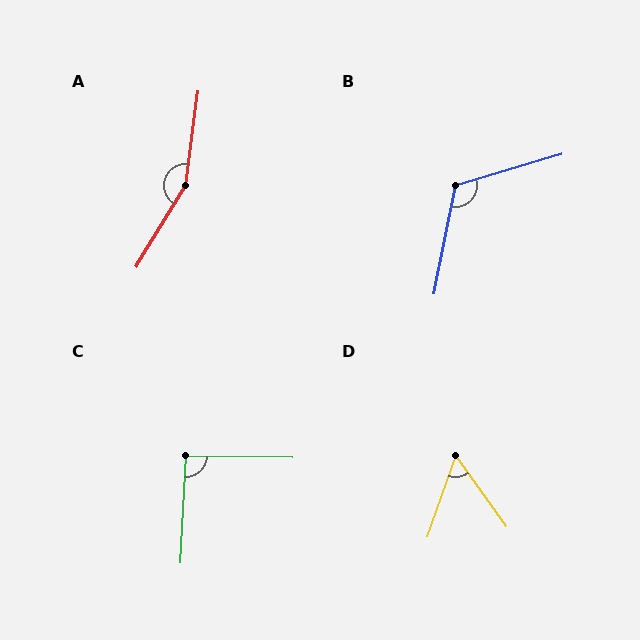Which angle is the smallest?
D, at approximately 55 degrees.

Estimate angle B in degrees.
Approximately 117 degrees.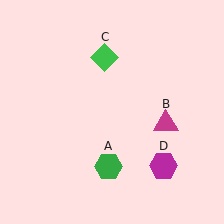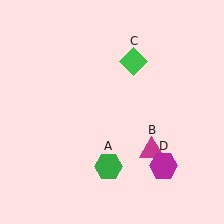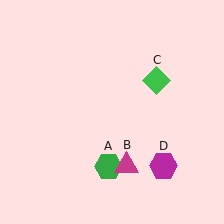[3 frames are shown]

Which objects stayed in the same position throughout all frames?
Green hexagon (object A) and magenta hexagon (object D) remained stationary.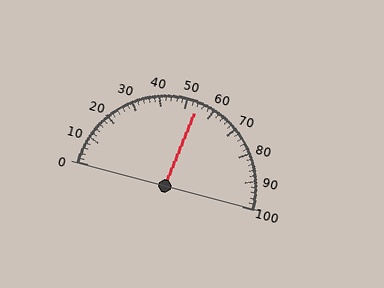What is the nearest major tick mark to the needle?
The nearest major tick mark is 50.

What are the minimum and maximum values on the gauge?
The gauge ranges from 0 to 100.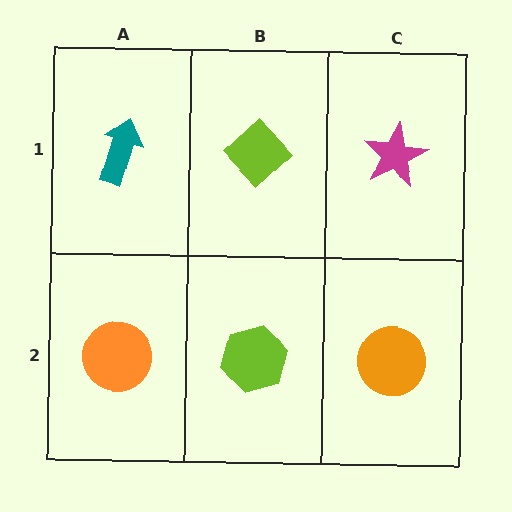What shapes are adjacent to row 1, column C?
An orange circle (row 2, column C), a lime diamond (row 1, column B).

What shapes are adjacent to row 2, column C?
A magenta star (row 1, column C), a lime hexagon (row 2, column B).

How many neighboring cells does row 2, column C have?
2.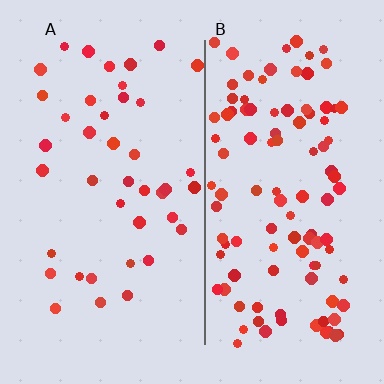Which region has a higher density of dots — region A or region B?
B (the right).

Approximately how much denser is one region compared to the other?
Approximately 2.7× — region B over region A.